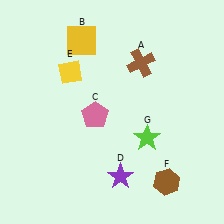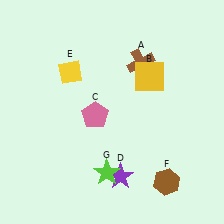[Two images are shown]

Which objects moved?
The objects that moved are: the yellow square (B), the lime star (G).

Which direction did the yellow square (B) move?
The yellow square (B) moved right.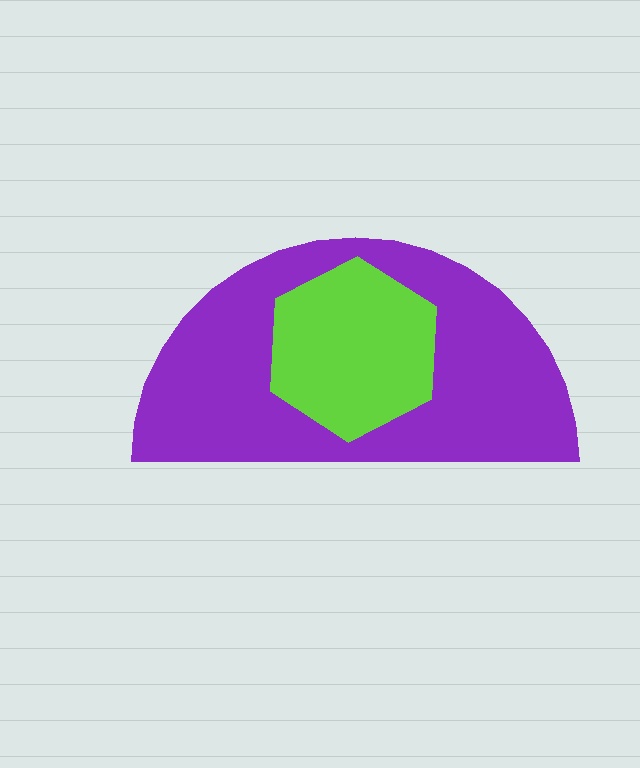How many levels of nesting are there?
2.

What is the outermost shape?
The purple semicircle.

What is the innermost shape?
The lime hexagon.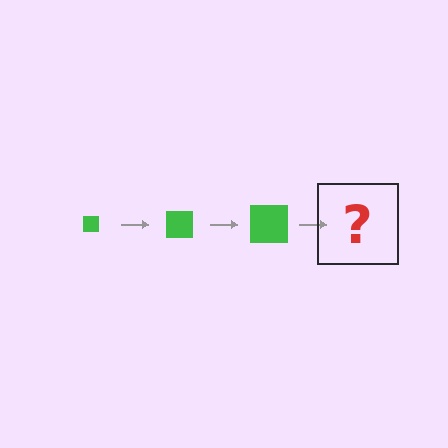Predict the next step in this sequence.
The next step is a green square, larger than the previous one.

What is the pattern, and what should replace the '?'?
The pattern is that the square gets progressively larger each step. The '?' should be a green square, larger than the previous one.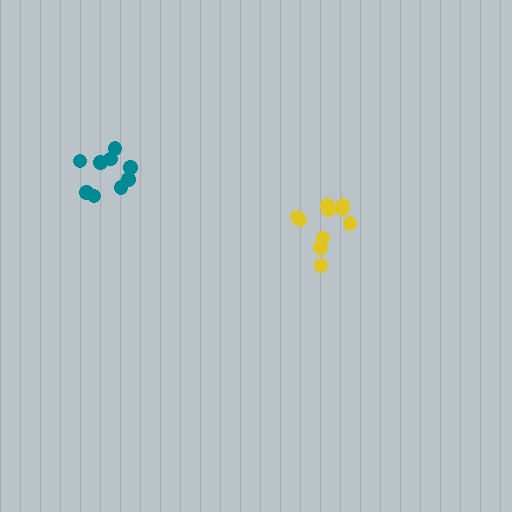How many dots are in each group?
Group 1: 10 dots, Group 2: 9 dots (19 total).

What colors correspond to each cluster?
The clusters are colored: yellow, teal.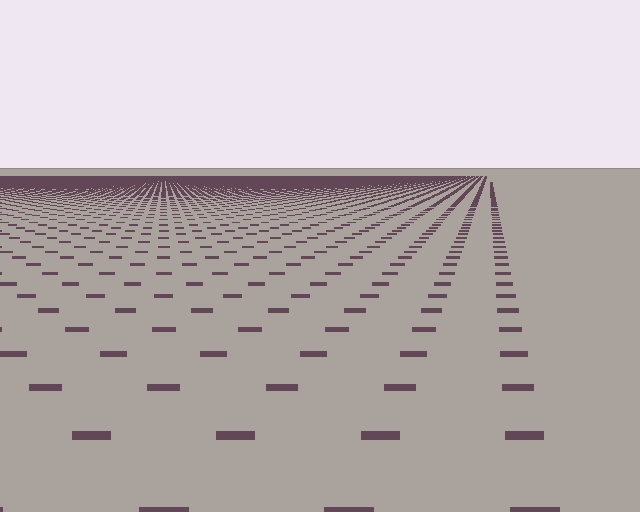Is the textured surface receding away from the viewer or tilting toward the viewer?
The surface is receding away from the viewer. Texture elements get smaller and denser toward the top.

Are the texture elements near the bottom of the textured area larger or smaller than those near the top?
Larger. Near the bottom, elements are closer to the viewer and appear at a bigger on-screen size.